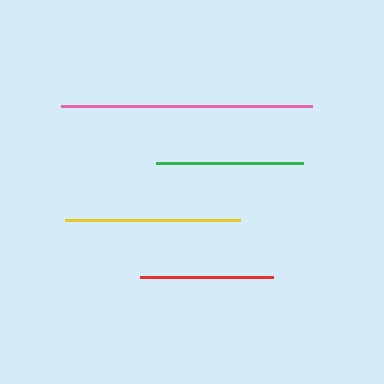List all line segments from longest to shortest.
From longest to shortest: pink, yellow, green, red.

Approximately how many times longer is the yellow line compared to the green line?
The yellow line is approximately 1.2 times the length of the green line.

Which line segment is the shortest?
The red line is the shortest at approximately 133 pixels.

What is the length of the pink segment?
The pink segment is approximately 250 pixels long.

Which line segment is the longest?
The pink line is the longest at approximately 250 pixels.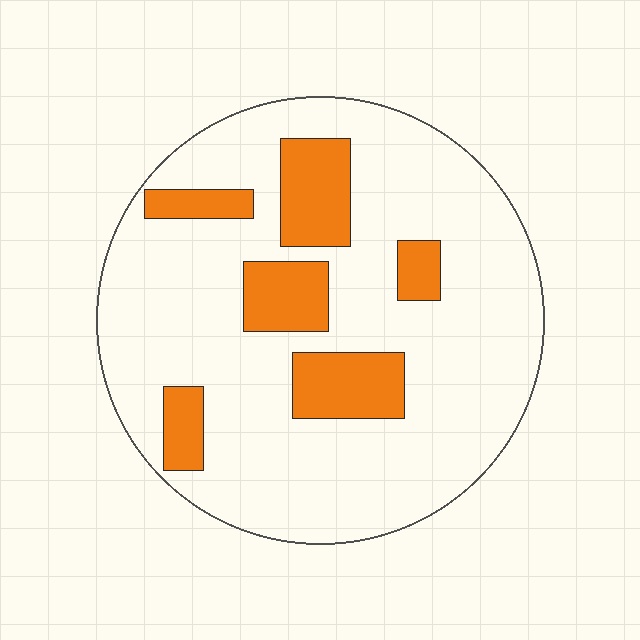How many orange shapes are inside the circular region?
6.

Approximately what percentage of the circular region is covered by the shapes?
Approximately 20%.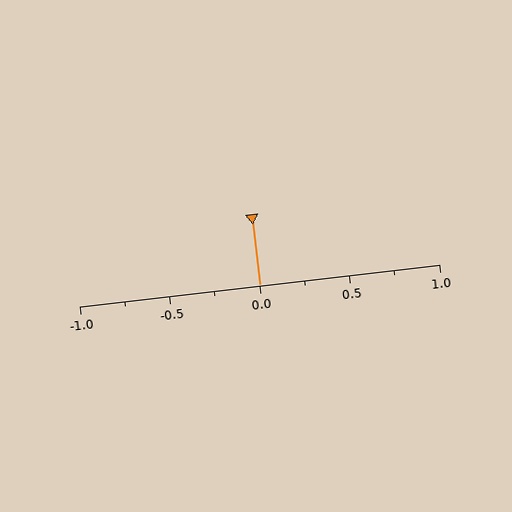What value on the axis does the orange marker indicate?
The marker indicates approximately 0.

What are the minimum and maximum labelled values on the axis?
The axis runs from -1.0 to 1.0.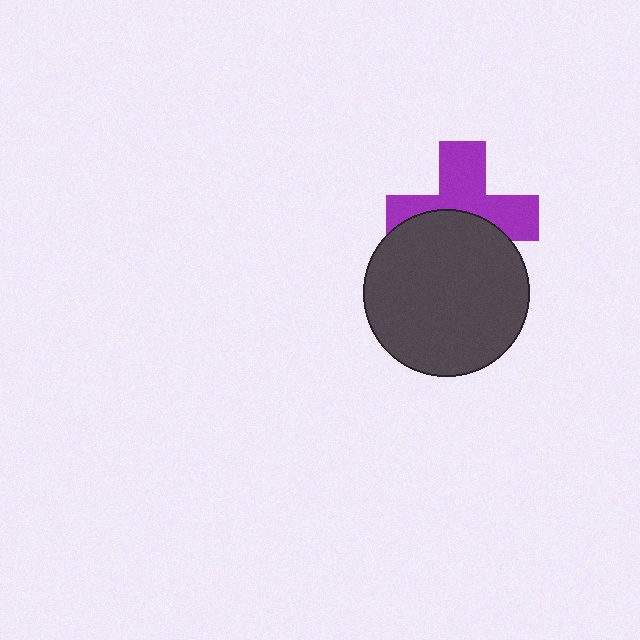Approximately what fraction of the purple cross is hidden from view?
Roughly 45% of the purple cross is hidden behind the dark gray circle.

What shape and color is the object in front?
The object in front is a dark gray circle.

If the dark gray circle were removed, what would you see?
You would see the complete purple cross.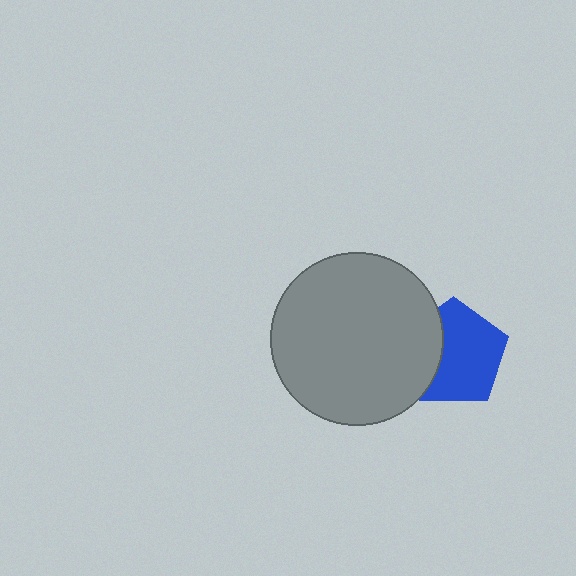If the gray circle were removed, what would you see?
You would see the complete blue pentagon.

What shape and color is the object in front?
The object in front is a gray circle.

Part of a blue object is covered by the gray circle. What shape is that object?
It is a pentagon.